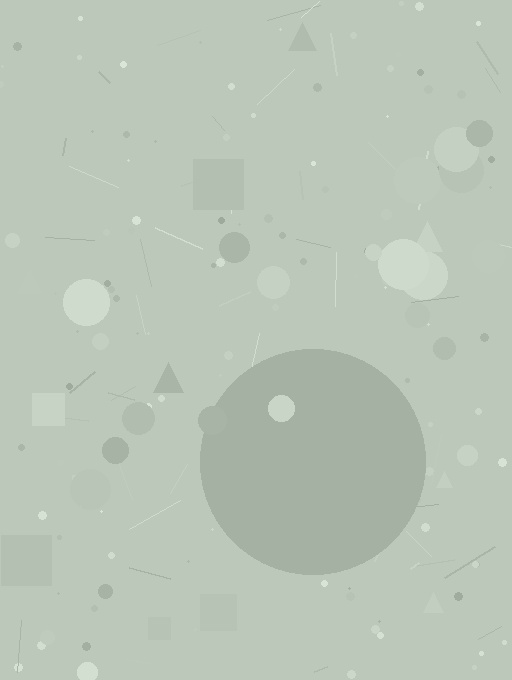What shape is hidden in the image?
A circle is hidden in the image.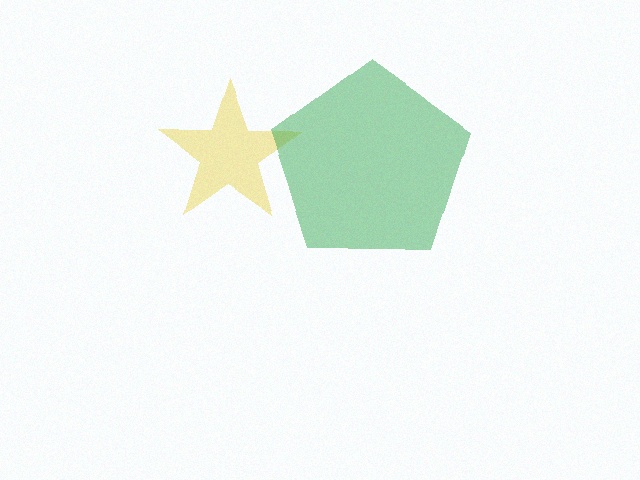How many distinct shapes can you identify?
There are 2 distinct shapes: a yellow star, a green pentagon.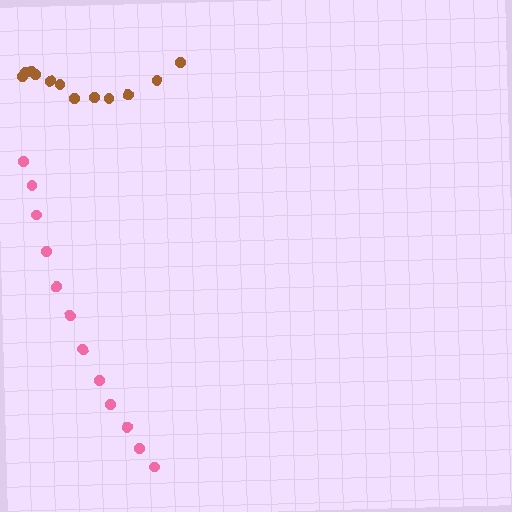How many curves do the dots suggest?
There are 2 distinct paths.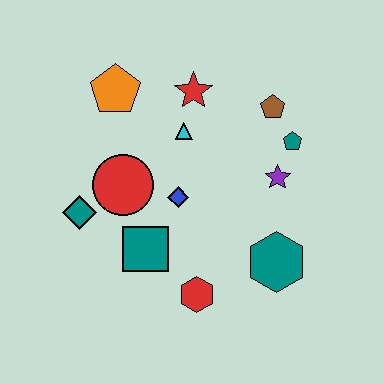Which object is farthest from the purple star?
The teal diamond is farthest from the purple star.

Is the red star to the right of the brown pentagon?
No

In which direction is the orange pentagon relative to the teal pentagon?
The orange pentagon is to the left of the teal pentagon.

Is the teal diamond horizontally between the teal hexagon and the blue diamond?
No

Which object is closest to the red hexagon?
The teal square is closest to the red hexagon.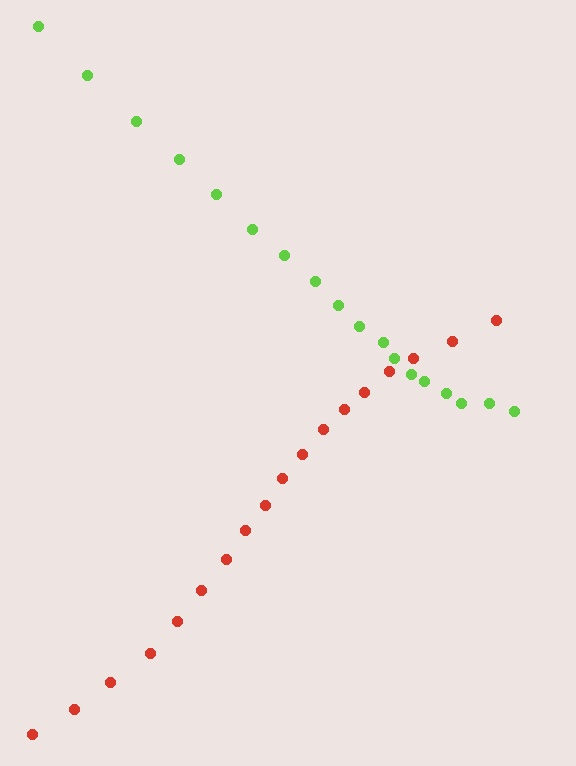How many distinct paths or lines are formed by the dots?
There are 2 distinct paths.